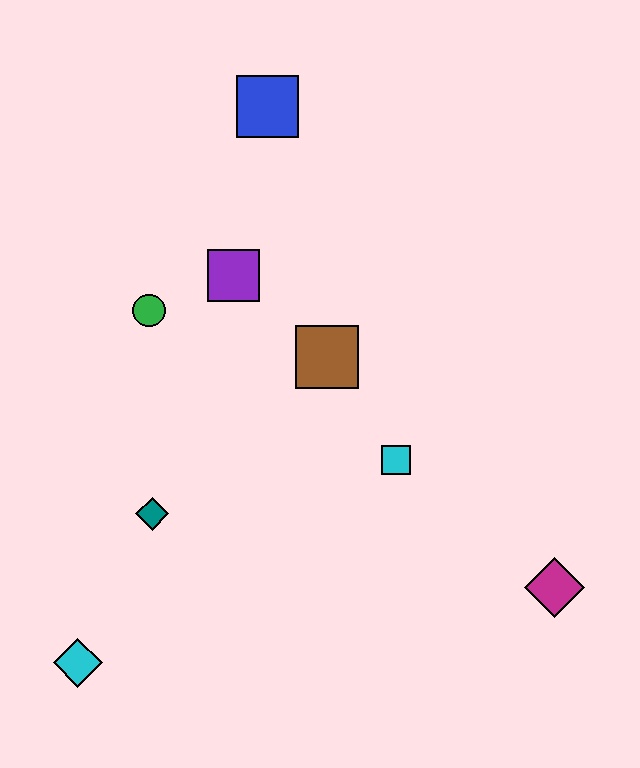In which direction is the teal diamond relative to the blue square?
The teal diamond is below the blue square.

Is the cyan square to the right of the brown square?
Yes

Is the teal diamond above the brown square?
No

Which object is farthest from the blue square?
The cyan diamond is farthest from the blue square.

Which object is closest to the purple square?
The green circle is closest to the purple square.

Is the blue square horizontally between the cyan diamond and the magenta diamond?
Yes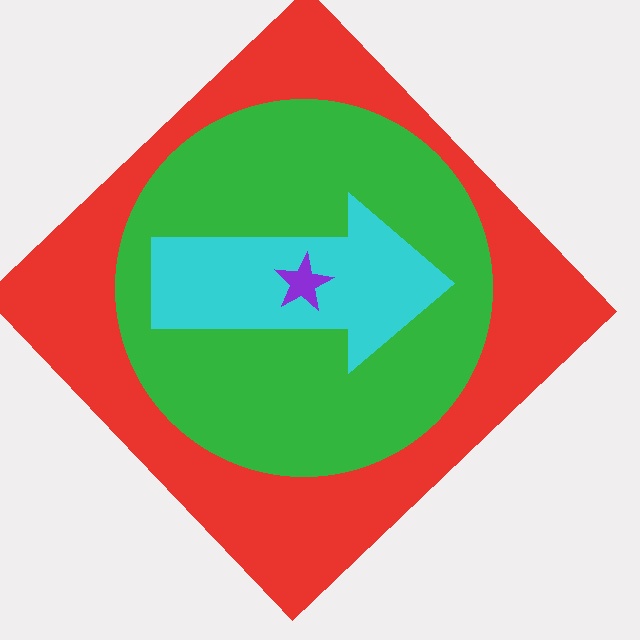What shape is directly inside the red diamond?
The green circle.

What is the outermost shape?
The red diamond.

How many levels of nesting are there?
4.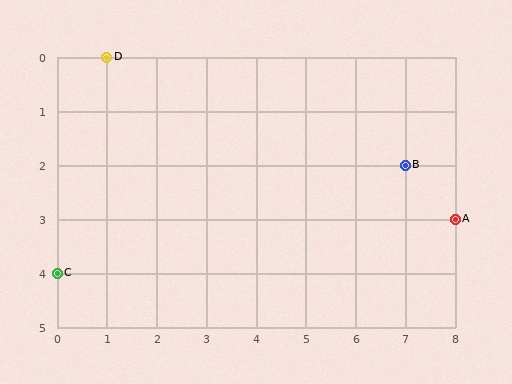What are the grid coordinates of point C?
Point C is at grid coordinates (0, 4).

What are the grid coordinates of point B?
Point B is at grid coordinates (7, 2).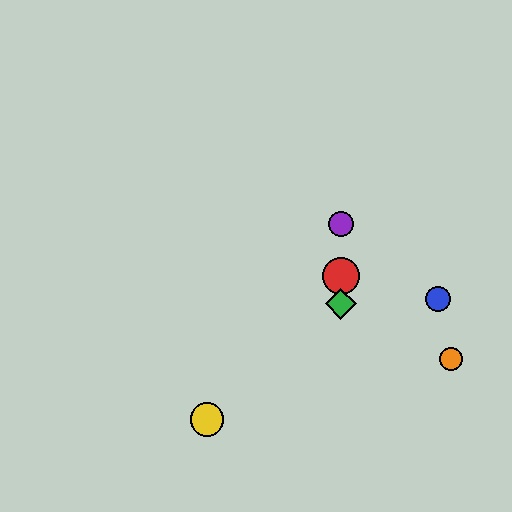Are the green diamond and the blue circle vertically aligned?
No, the green diamond is at x≈341 and the blue circle is at x≈438.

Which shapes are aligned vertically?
The red circle, the green diamond, the purple circle are aligned vertically.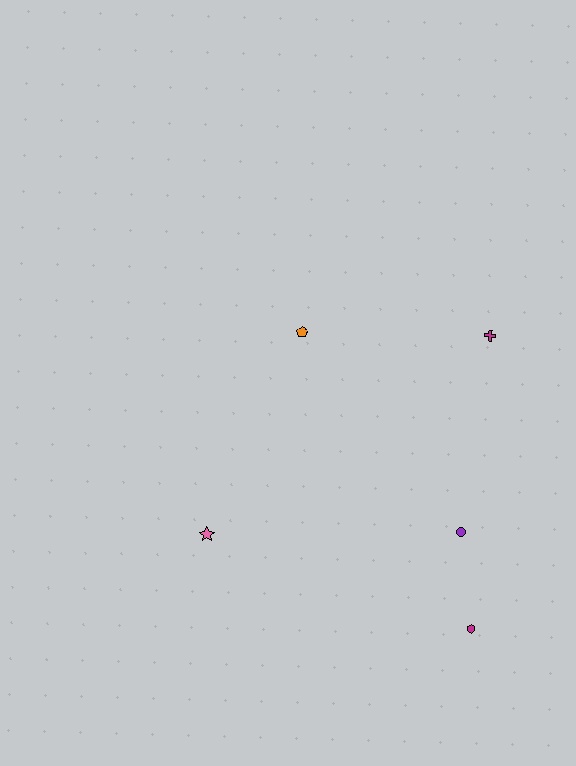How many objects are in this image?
There are 5 objects.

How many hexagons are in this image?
There is 1 hexagon.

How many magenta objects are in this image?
There are 2 magenta objects.